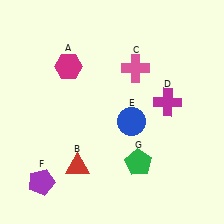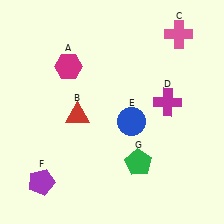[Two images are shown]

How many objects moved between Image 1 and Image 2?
2 objects moved between the two images.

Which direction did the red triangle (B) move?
The red triangle (B) moved up.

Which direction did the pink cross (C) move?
The pink cross (C) moved right.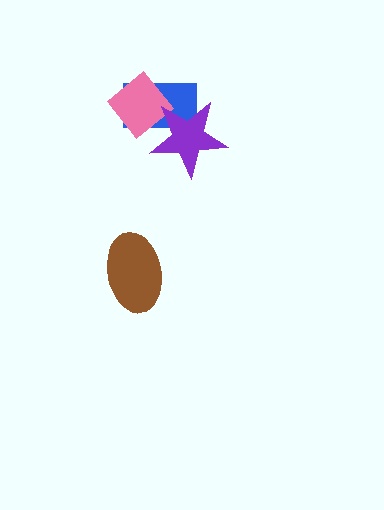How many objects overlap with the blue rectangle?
2 objects overlap with the blue rectangle.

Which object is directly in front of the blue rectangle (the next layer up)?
The pink diamond is directly in front of the blue rectangle.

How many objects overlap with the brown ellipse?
0 objects overlap with the brown ellipse.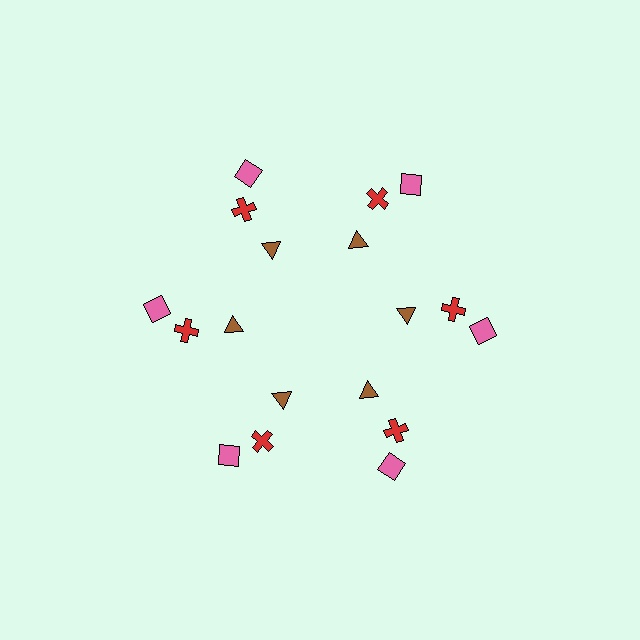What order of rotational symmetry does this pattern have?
This pattern has 6-fold rotational symmetry.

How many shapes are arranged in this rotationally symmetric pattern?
There are 18 shapes, arranged in 6 groups of 3.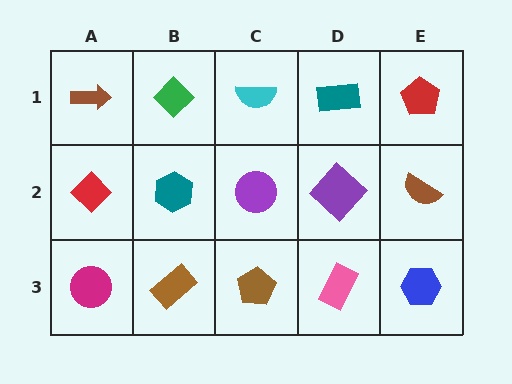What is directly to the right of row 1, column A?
A green diamond.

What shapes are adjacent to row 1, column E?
A brown semicircle (row 2, column E), a teal rectangle (row 1, column D).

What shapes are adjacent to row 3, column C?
A purple circle (row 2, column C), a brown rectangle (row 3, column B), a pink rectangle (row 3, column D).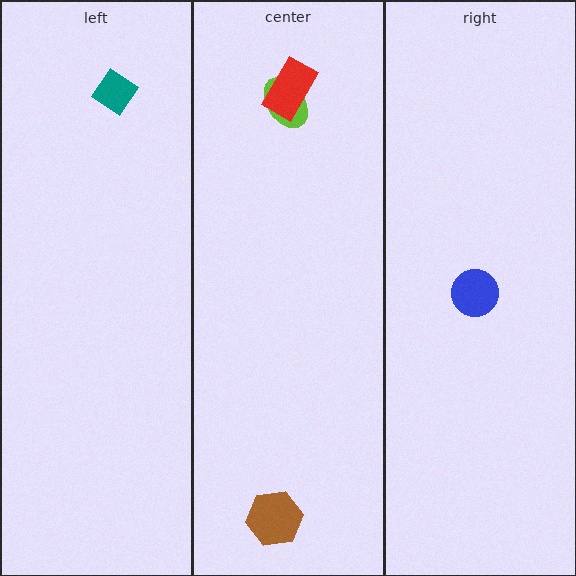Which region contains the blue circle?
The right region.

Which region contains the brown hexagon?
The center region.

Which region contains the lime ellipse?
The center region.